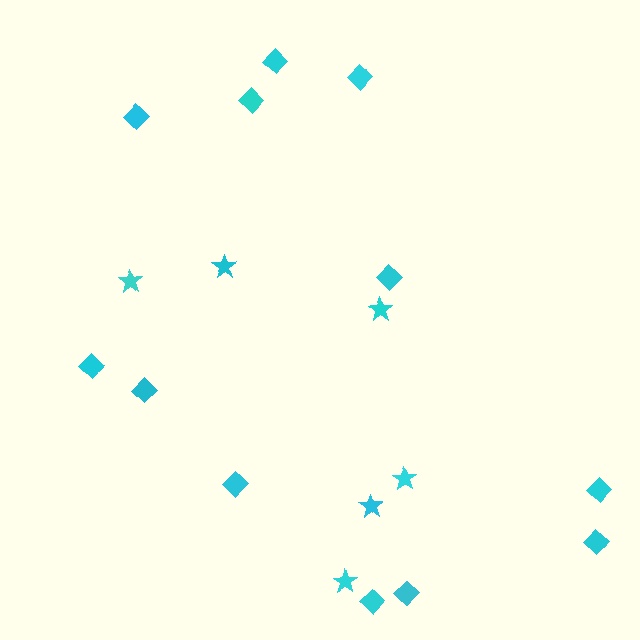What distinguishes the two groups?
There are 2 groups: one group of stars (6) and one group of diamonds (12).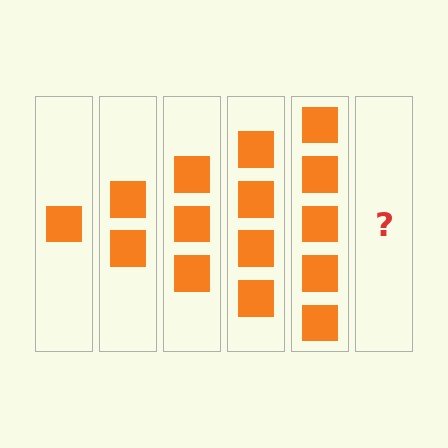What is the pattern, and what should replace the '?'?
The pattern is that each step adds one more square. The '?' should be 6 squares.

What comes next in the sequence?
The next element should be 6 squares.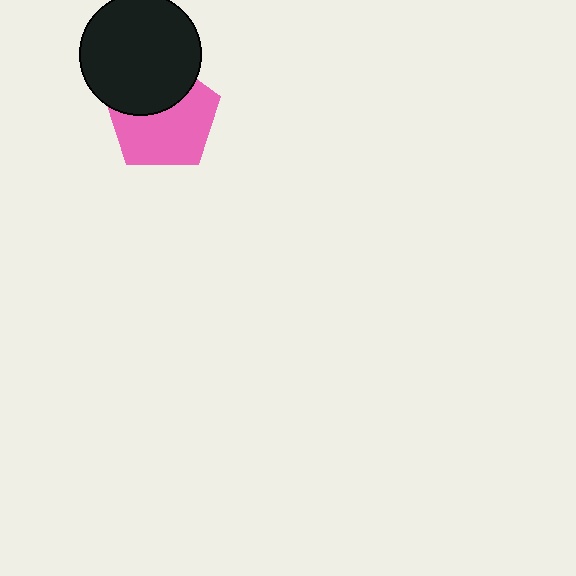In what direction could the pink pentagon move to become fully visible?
The pink pentagon could move down. That would shift it out from behind the black circle entirely.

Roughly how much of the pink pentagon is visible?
About half of it is visible (roughly 63%).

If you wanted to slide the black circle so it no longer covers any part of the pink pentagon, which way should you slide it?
Slide it up — that is the most direct way to separate the two shapes.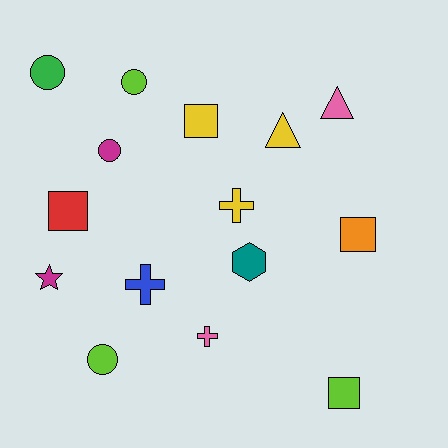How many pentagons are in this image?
There are no pentagons.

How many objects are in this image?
There are 15 objects.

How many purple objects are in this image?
There are no purple objects.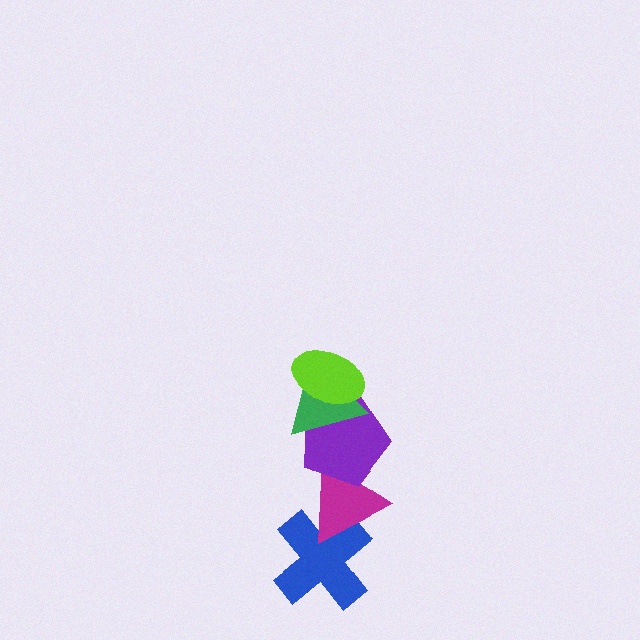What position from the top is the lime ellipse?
The lime ellipse is 1st from the top.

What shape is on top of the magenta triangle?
The purple pentagon is on top of the magenta triangle.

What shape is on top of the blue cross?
The magenta triangle is on top of the blue cross.